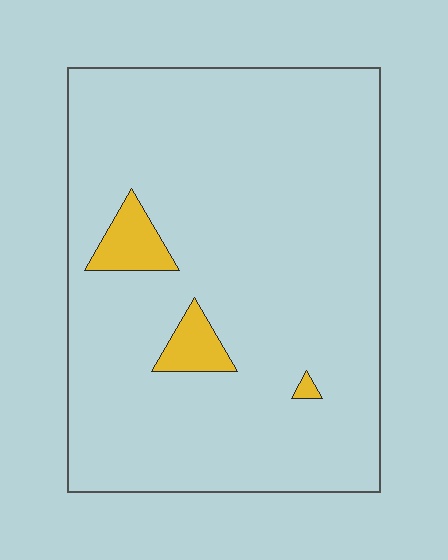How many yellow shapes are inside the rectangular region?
3.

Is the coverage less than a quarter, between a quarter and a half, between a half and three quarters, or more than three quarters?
Less than a quarter.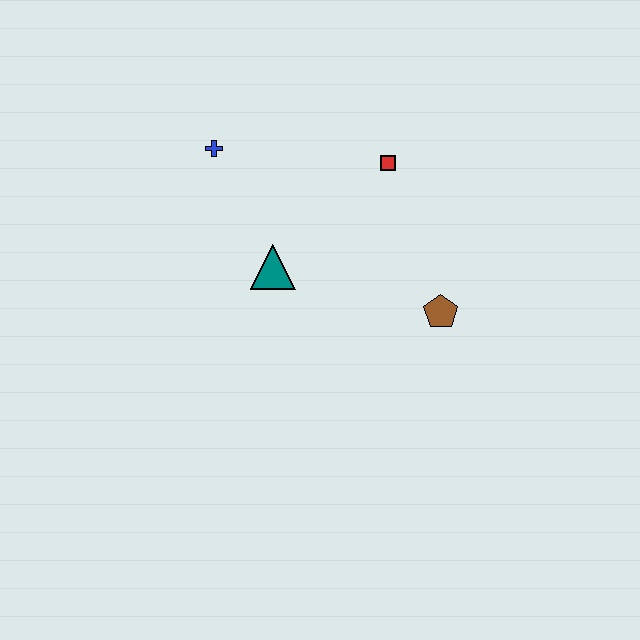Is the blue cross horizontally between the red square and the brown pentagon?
No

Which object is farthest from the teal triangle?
The brown pentagon is farthest from the teal triangle.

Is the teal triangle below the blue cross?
Yes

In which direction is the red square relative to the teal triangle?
The red square is to the right of the teal triangle.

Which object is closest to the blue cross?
The teal triangle is closest to the blue cross.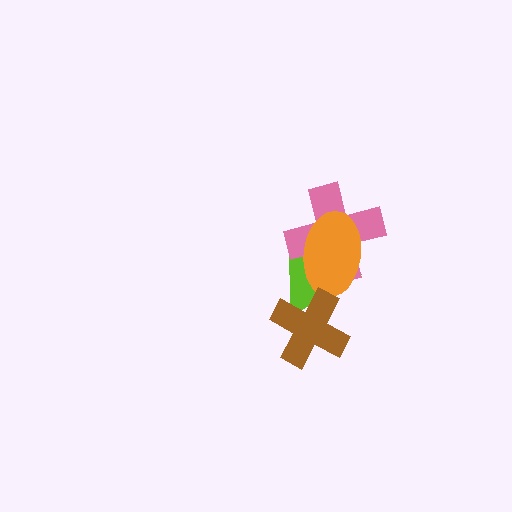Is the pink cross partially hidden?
Yes, it is partially covered by another shape.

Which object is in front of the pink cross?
The orange ellipse is in front of the pink cross.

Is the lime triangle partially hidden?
Yes, it is partially covered by another shape.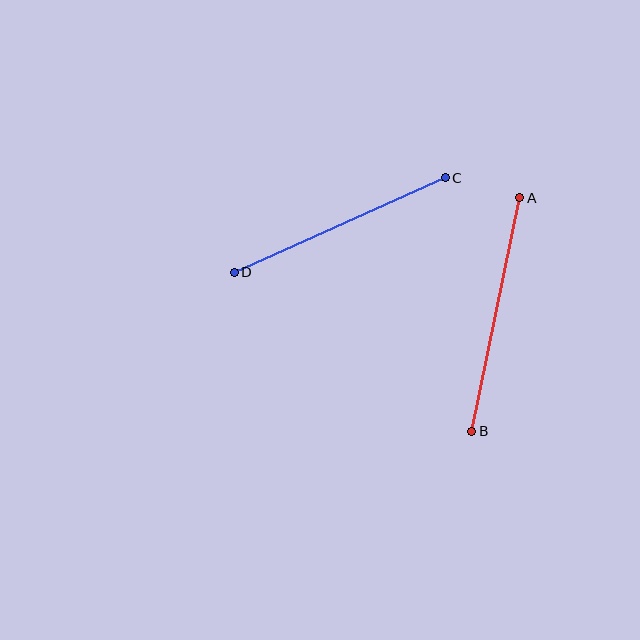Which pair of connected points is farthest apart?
Points A and B are farthest apart.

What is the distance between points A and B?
The distance is approximately 239 pixels.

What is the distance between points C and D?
The distance is approximately 231 pixels.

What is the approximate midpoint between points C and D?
The midpoint is at approximately (340, 225) pixels.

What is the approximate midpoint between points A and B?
The midpoint is at approximately (496, 314) pixels.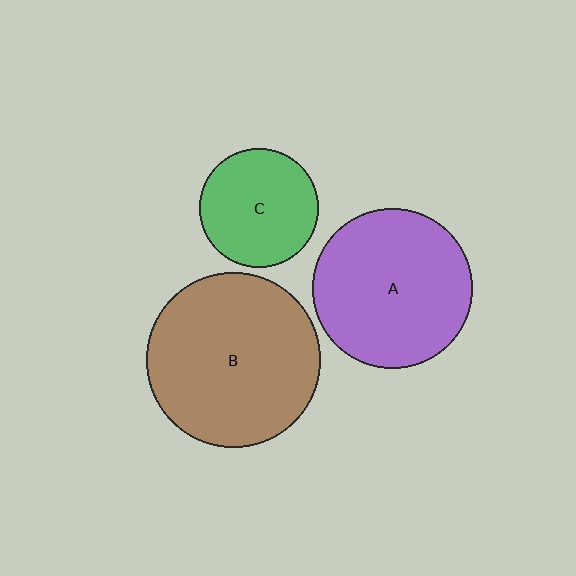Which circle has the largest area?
Circle B (brown).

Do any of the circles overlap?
No, none of the circles overlap.